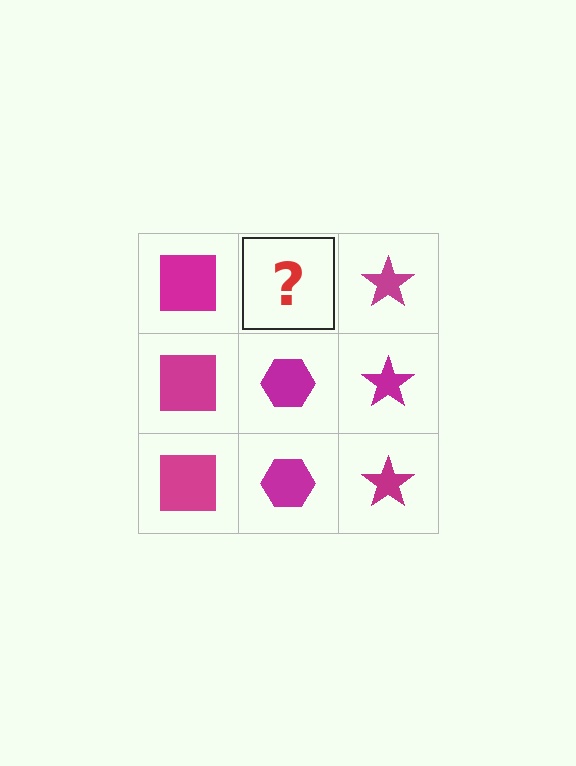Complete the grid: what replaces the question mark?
The question mark should be replaced with a magenta hexagon.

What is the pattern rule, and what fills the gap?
The rule is that each column has a consistent shape. The gap should be filled with a magenta hexagon.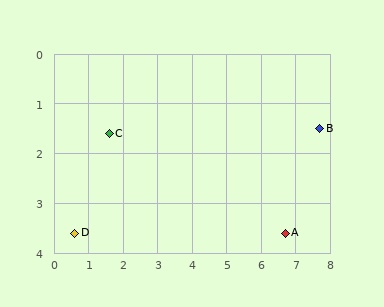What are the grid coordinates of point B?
Point B is at approximately (7.7, 1.5).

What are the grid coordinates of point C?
Point C is at approximately (1.6, 1.6).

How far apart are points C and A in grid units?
Points C and A are about 5.5 grid units apart.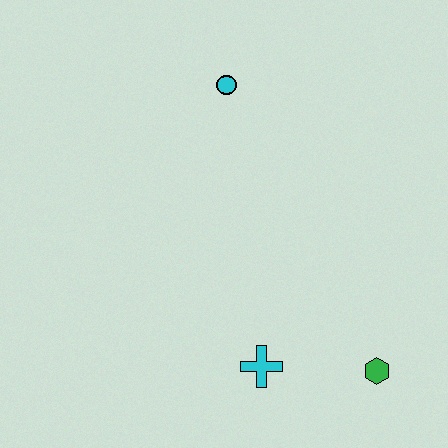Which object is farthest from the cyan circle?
The green hexagon is farthest from the cyan circle.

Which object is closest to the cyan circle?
The cyan cross is closest to the cyan circle.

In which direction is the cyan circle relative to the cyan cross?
The cyan circle is above the cyan cross.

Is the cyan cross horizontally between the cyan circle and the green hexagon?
Yes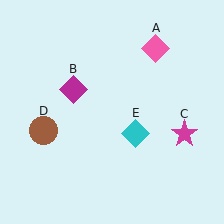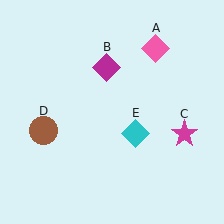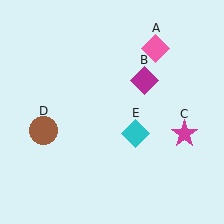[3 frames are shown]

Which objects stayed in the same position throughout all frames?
Pink diamond (object A) and magenta star (object C) and brown circle (object D) and cyan diamond (object E) remained stationary.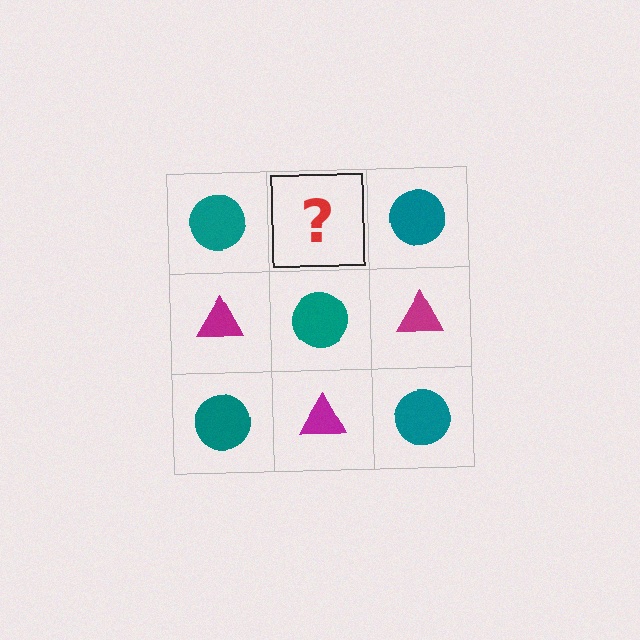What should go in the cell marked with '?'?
The missing cell should contain a magenta triangle.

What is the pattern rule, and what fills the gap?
The rule is that it alternates teal circle and magenta triangle in a checkerboard pattern. The gap should be filled with a magenta triangle.